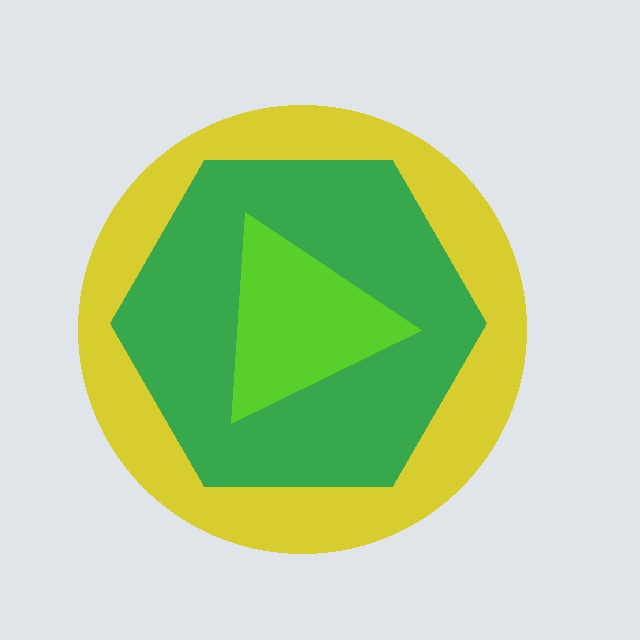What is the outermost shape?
The yellow circle.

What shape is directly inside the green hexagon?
The lime triangle.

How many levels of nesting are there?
3.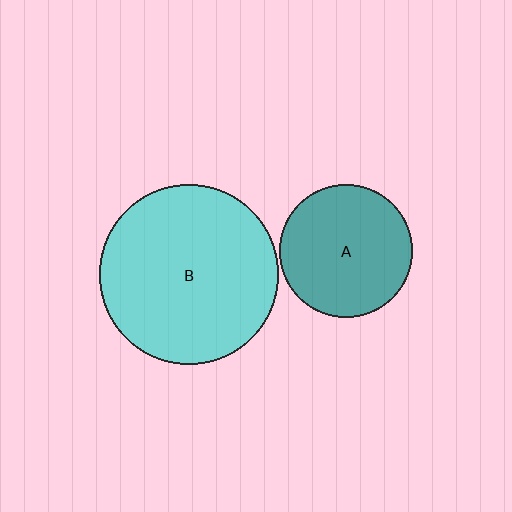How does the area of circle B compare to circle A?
Approximately 1.8 times.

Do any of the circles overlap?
No, none of the circles overlap.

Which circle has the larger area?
Circle B (cyan).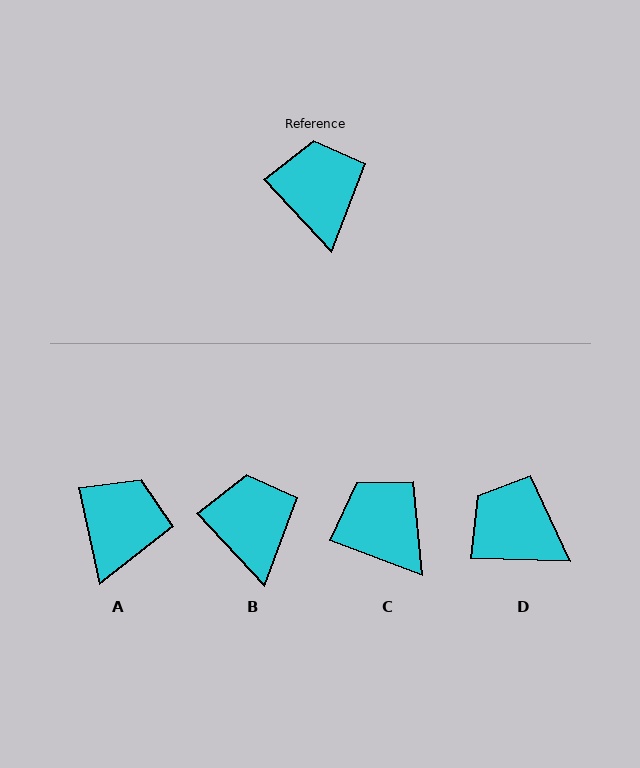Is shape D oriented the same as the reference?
No, it is off by about 45 degrees.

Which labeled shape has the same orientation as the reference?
B.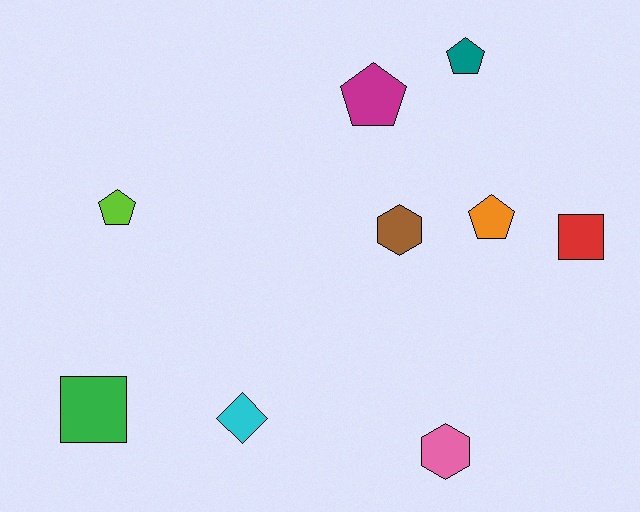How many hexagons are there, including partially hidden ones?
There are 2 hexagons.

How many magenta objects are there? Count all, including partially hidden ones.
There is 1 magenta object.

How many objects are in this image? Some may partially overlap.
There are 9 objects.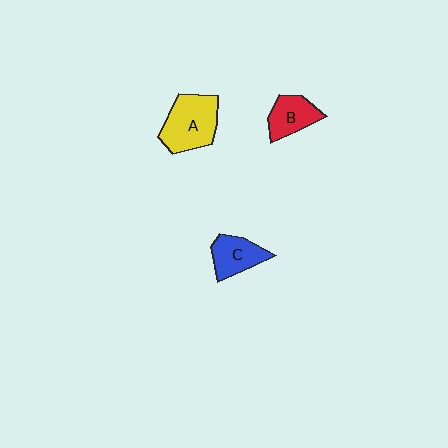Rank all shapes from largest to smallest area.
From largest to smallest: A (yellow), C (blue), B (red).